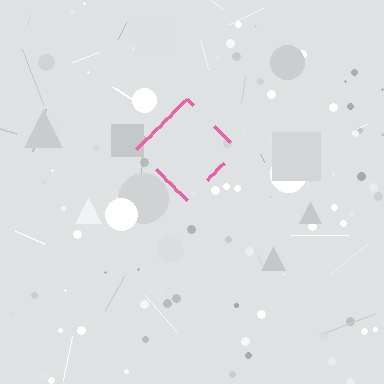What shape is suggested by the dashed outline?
The dashed outline suggests a diamond.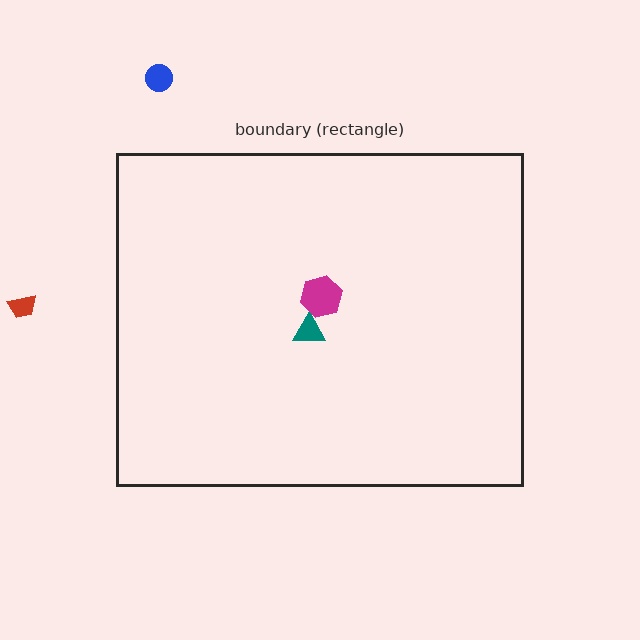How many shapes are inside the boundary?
2 inside, 2 outside.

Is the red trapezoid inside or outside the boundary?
Outside.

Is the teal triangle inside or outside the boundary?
Inside.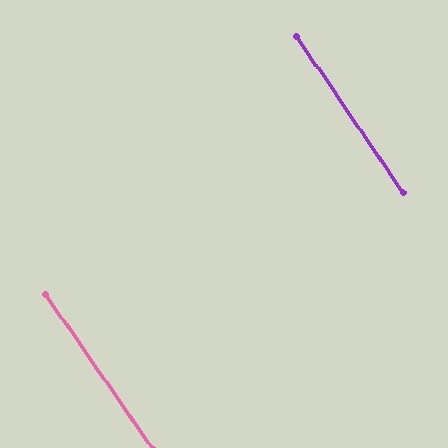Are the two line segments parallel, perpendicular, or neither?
Parallel — their directions differ by only 0.6°.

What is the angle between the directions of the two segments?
Approximately 1 degree.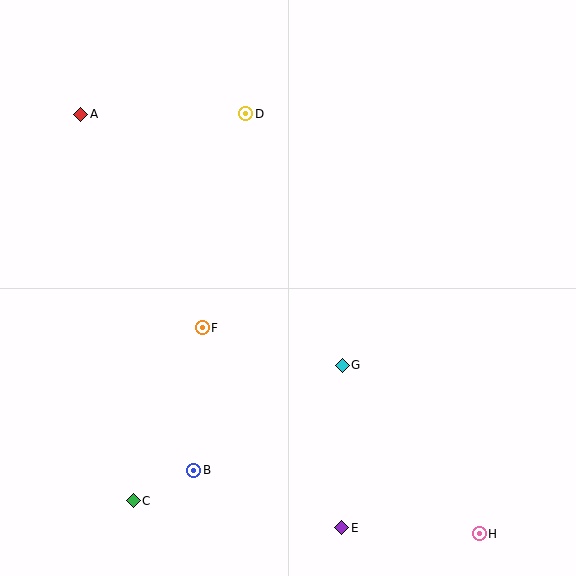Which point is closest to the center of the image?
Point G at (342, 365) is closest to the center.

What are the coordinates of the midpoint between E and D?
The midpoint between E and D is at (294, 321).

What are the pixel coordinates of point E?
Point E is at (342, 528).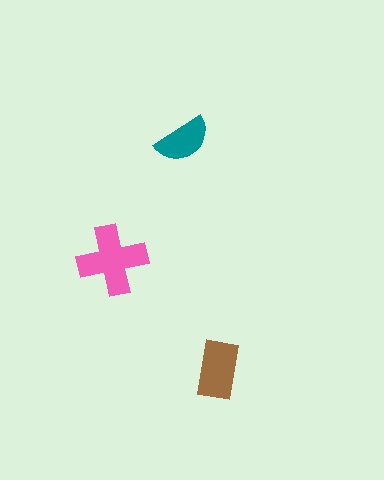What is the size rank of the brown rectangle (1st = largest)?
2nd.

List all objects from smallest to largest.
The teal semicircle, the brown rectangle, the pink cross.